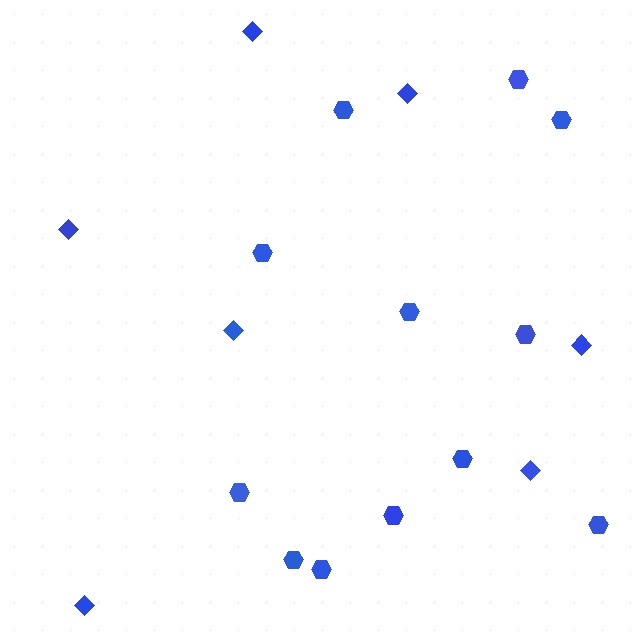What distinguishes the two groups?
There are 2 groups: one group of diamonds (7) and one group of hexagons (12).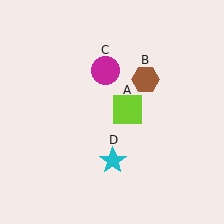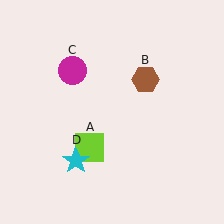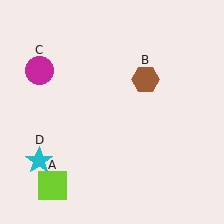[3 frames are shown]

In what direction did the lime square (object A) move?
The lime square (object A) moved down and to the left.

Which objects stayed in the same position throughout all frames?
Brown hexagon (object B) remained stationary.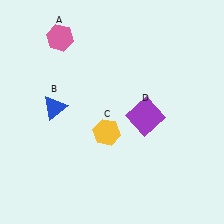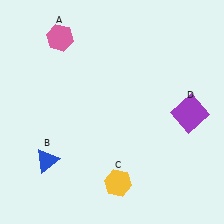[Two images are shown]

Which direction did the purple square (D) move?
The purple square (D) moved right.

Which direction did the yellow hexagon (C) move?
The yellow hexagon (C) moved down.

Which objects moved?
The objects that moved are: the blue triangle (B), the yellow hexagon (C), the purple square (D).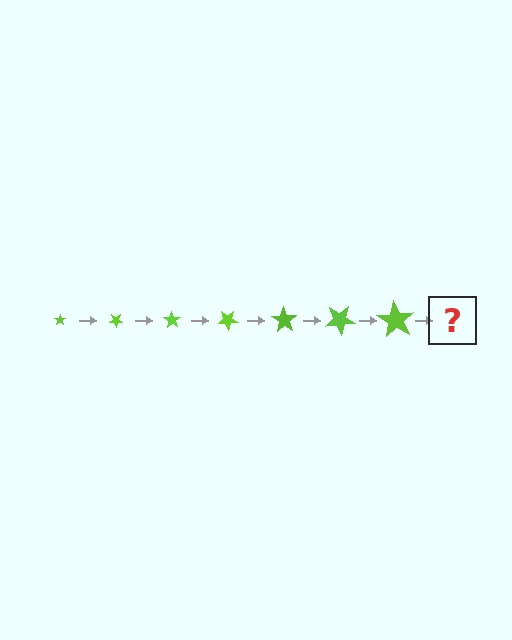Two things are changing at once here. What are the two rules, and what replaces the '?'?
The two rules are that the star grows larger each step and it rotates 35 degrees each step. The '?' should be a star, larger than the previous one and rotated 245 degrees from the start.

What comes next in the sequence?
The next element should be a star, larger than the previous one and rotated 245 degrees from the start.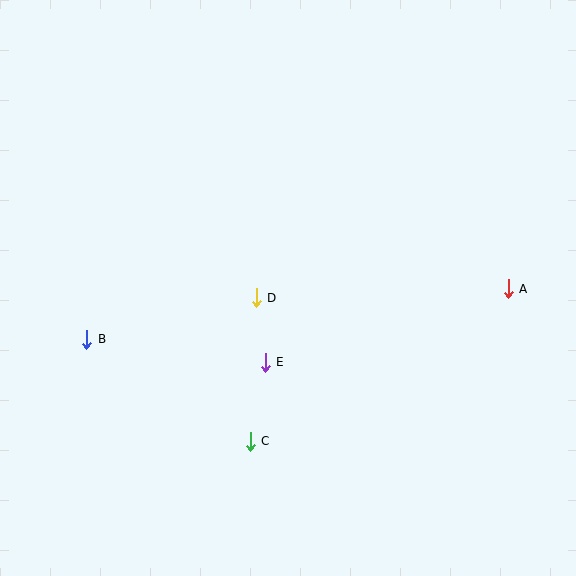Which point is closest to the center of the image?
Point D at (256, 298) is closest to the center.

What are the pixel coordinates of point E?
Point E is at (265, 362).